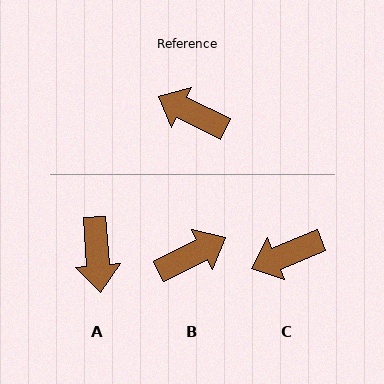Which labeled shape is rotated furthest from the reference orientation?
B, about 127 degrees away.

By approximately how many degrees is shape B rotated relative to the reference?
Approximately 127 degrees clockwise.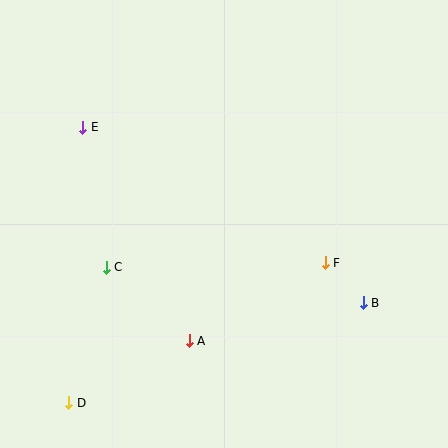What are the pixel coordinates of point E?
Point E is at (83, 127).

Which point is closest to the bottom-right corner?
Point B is closest to the bottom-right corner.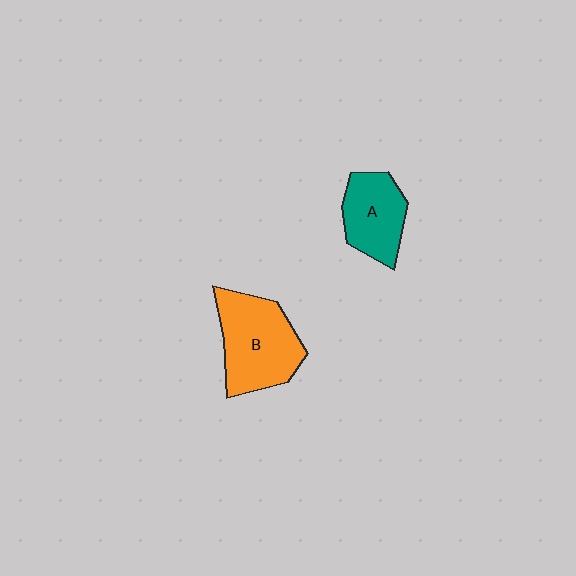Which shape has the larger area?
Shape B (orange).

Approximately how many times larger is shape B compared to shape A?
Approximately 1.4 times.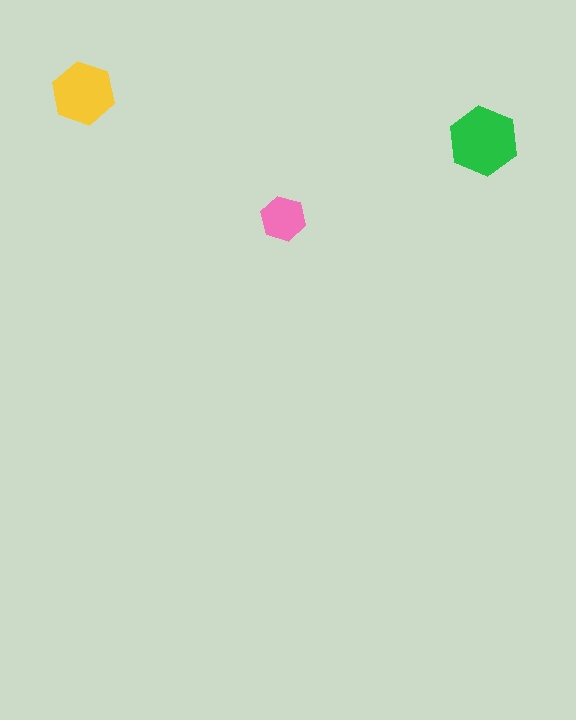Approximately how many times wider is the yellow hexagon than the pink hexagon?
About 1.5 times wider.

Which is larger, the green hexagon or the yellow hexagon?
The green one.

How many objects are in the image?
There are 3 objects in the image.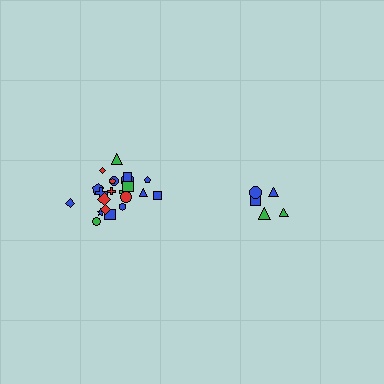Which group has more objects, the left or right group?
The left group.